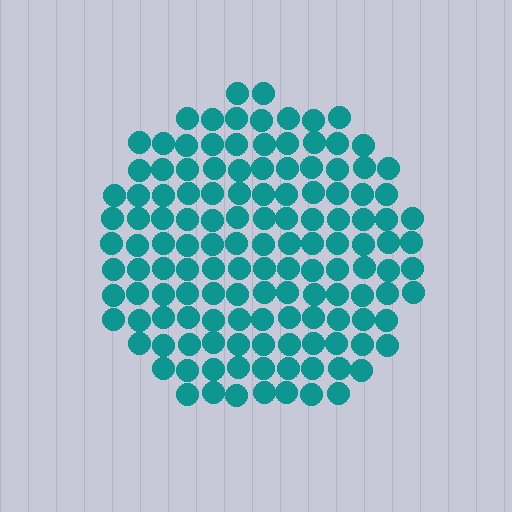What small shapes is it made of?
It is made of small circles.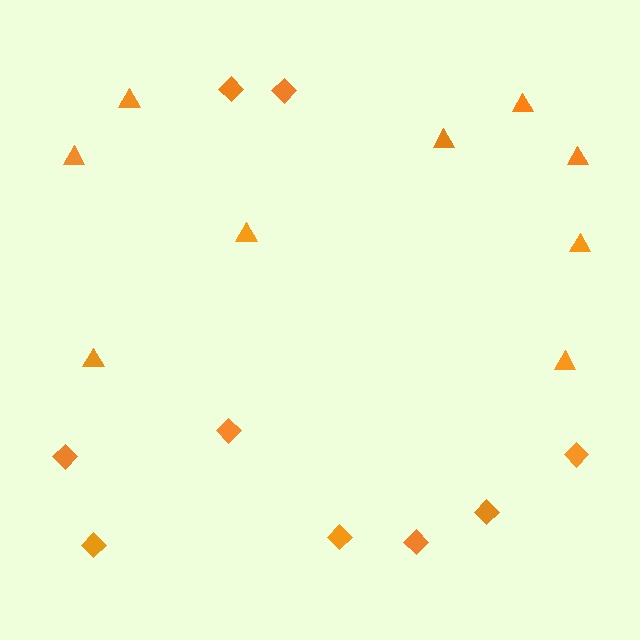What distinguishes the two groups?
There are 2 groups: one group of triangles (9) and one group of diamonds (9).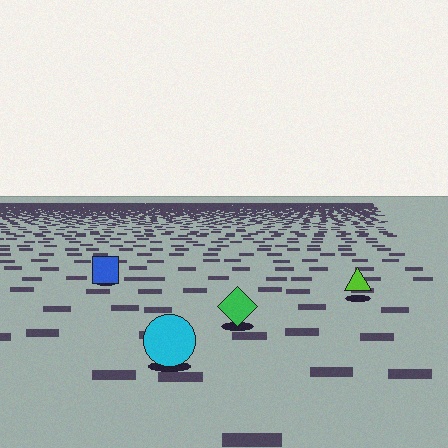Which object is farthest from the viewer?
The blue square is farthest from the viewer. It appears smaller and the ground texture around it is denser.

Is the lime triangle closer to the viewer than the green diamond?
No. The green diamond is closer — you can tell from the texture gradient: the ground texture is coarser near it.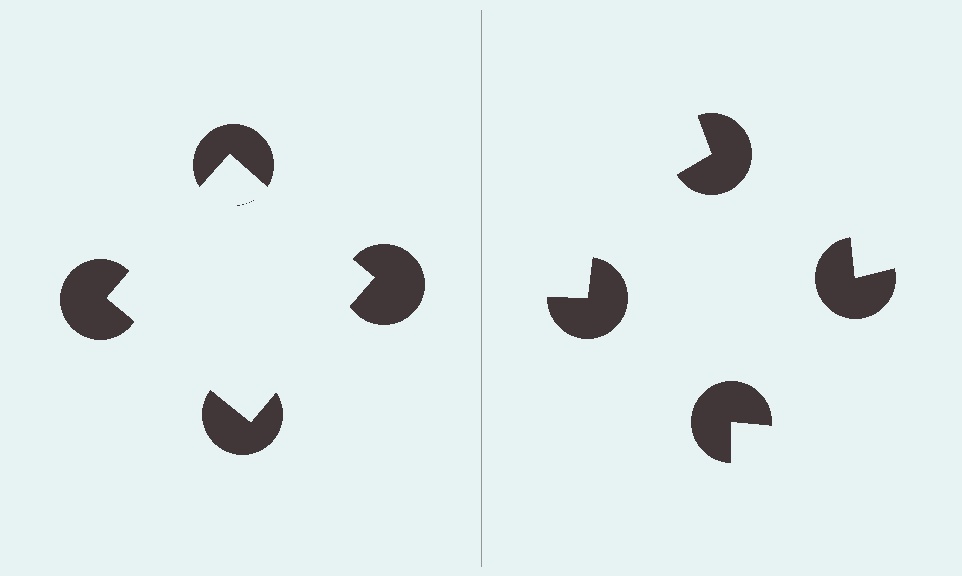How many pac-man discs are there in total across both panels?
8 — 4 on each side.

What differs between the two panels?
The pac-man discs are positioned identically on both sides; only the wedge orientations differ. On the left they align to a square; on the right they are misaligned.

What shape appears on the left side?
An illusory square.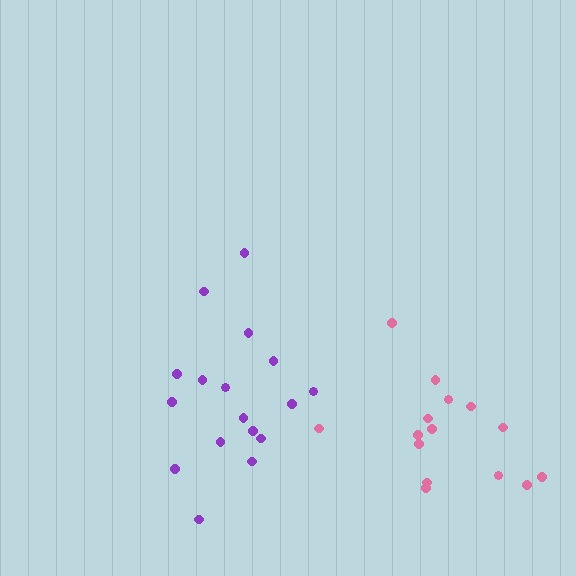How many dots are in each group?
Group 1: 15 dots, Group 2: 17 dots (32 total).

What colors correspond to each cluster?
The clusters are colored: pink, purple.